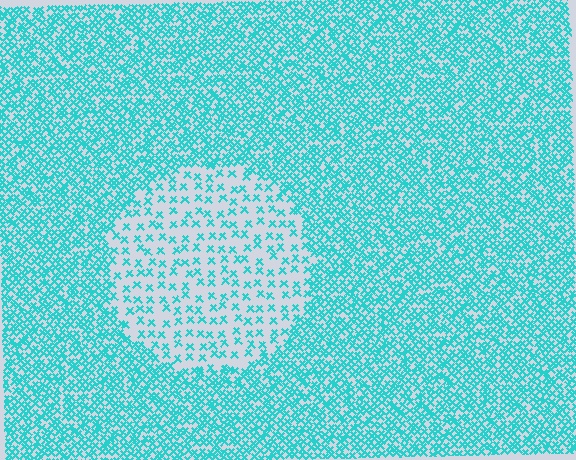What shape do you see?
I see a circle.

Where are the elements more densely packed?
The elements are more densely packed outside the circle boundary.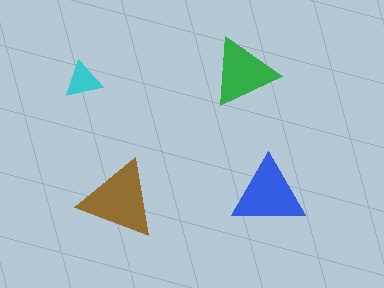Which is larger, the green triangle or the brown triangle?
The brown one.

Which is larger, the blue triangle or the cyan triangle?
The blue one.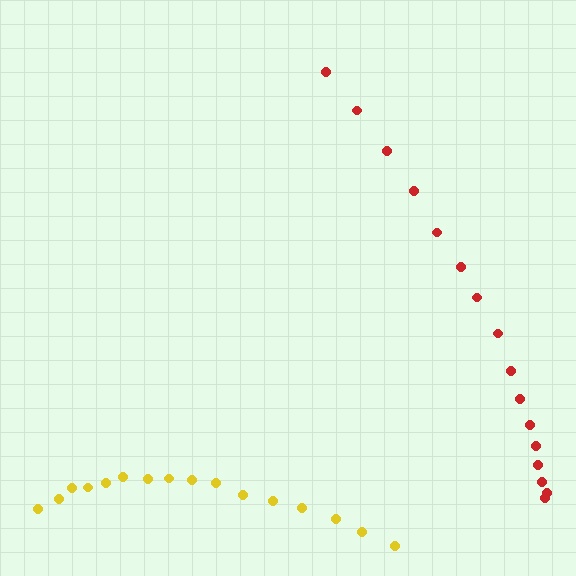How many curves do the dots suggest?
There are 2 distinct paths.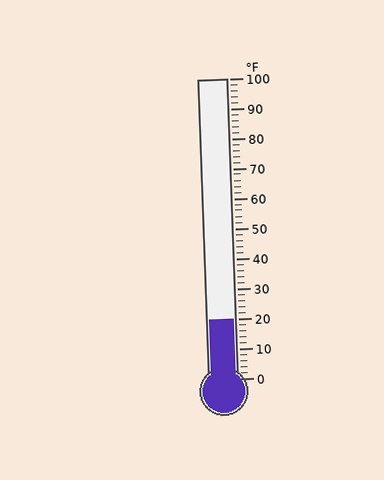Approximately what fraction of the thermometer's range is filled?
The thermometer is filled to approximately 20% of its range.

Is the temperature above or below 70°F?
The temperature is below 70°F.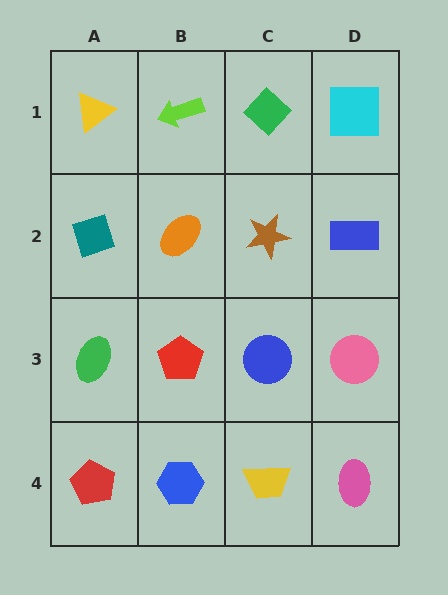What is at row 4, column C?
A yellow trapezoid.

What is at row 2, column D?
A blue rectangle.